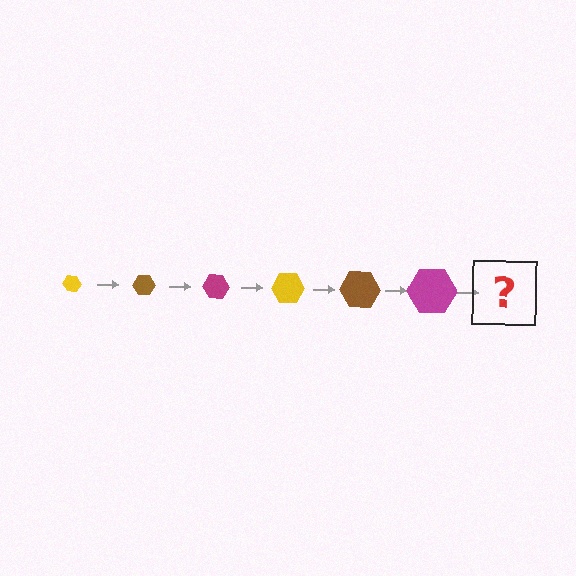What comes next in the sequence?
The next element should be a yellow hexagon, larger than the previous one.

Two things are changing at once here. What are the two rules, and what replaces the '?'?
The two rules are that the hexagon grows larger each step and the color cycles through yellow, brown, and magenta. The '?' should be a yellow hexagon, larger than the previous one.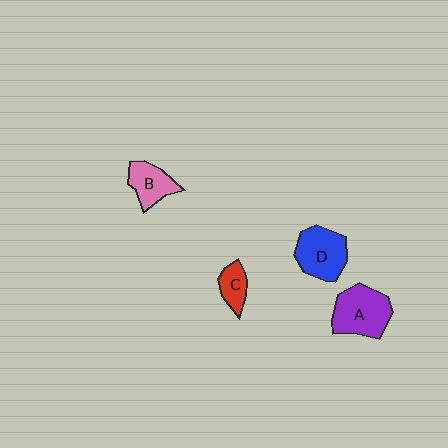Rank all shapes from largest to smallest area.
From largest to smallest: A (purple), D (blue), B (pink), C (red).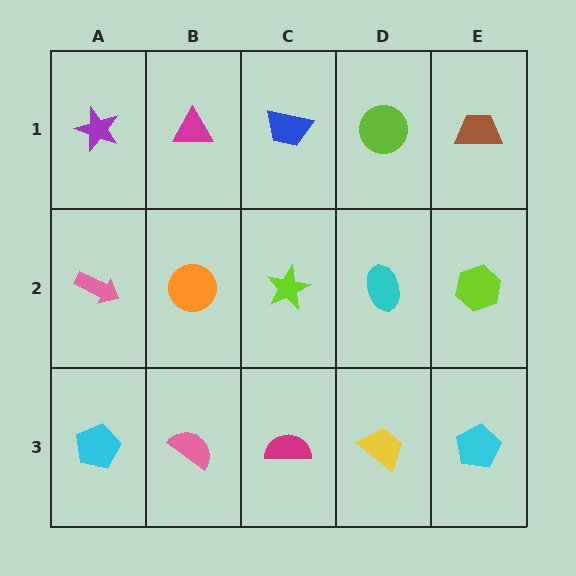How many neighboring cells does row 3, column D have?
3.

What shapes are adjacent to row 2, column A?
A purple star (row 1, column A), a cyan pentagon (row 3, column A), an orange circle (row 2, column B).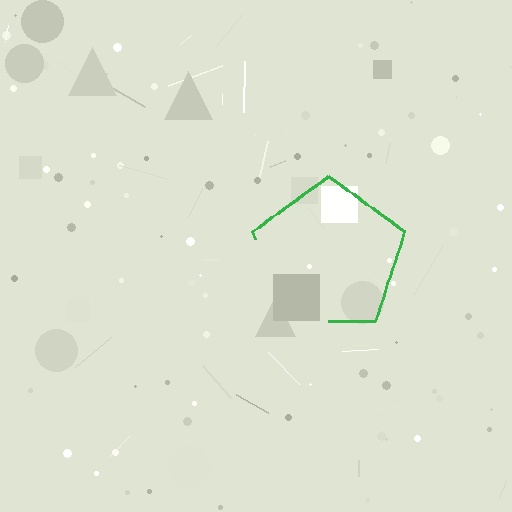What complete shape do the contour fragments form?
The contour fragments form a pentagon.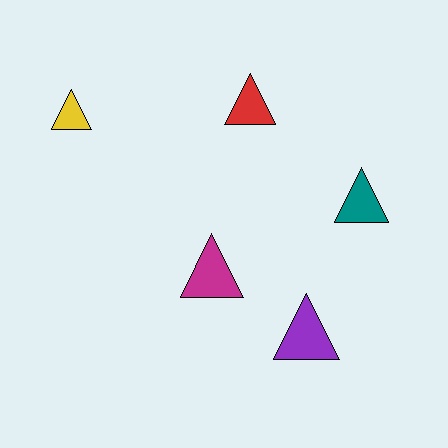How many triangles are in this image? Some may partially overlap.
There are 5 triangles.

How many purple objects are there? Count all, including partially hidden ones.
There is 1 purple object.